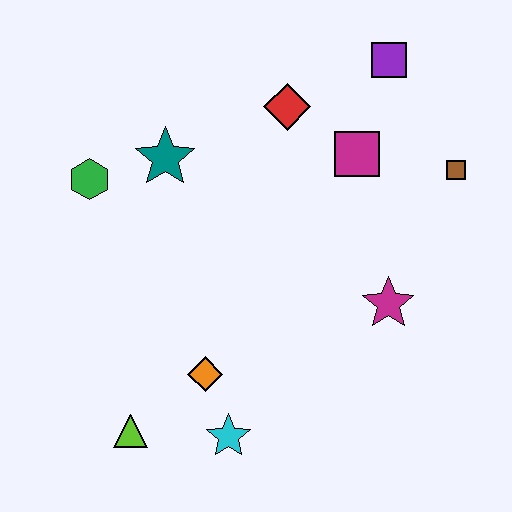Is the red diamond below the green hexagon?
No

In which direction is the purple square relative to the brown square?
The purple square is above the brown square.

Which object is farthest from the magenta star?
The green hexagon is farthest from the magenta star.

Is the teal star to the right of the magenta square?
No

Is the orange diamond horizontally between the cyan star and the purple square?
No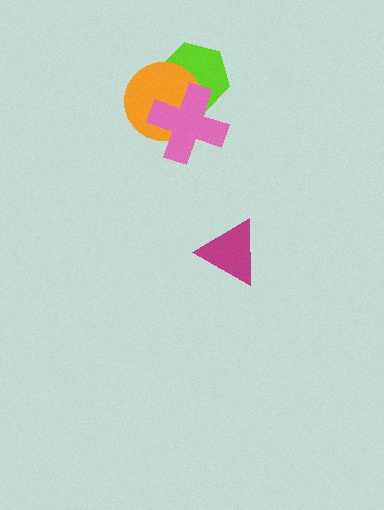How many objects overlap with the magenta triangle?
0 objects overlap with the magenta triangle.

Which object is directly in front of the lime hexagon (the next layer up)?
The orange circle is directly in front of the lime hexagon.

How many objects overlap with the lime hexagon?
2 objects overlap with the lime hexagon.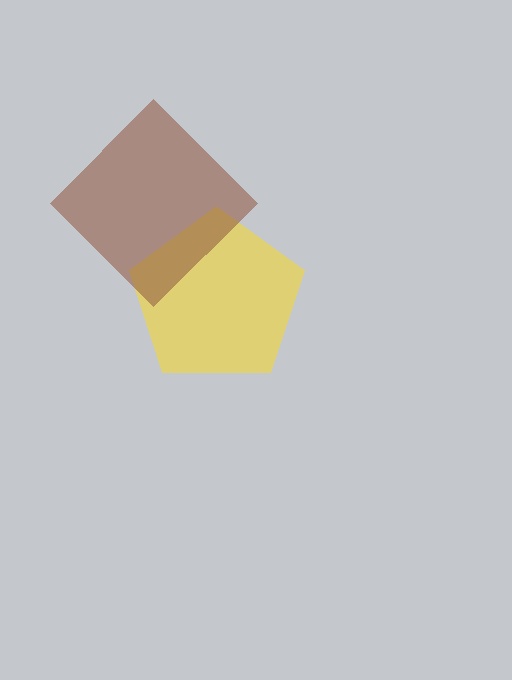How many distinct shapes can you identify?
There are 2 distinct shapes: a yellow pentagon, a brown diamond.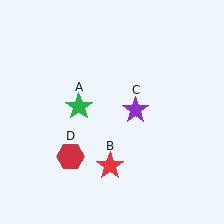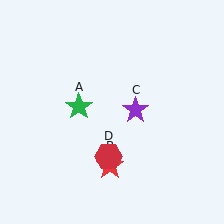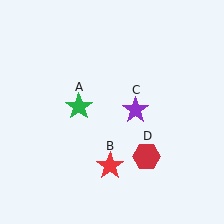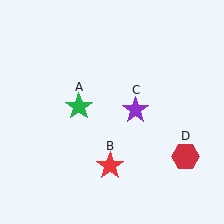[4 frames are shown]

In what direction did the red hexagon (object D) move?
The red hexagon (object D) moved right.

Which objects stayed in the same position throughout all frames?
Green star (object A) and red star (object B) and purple star (object C) remained stationary.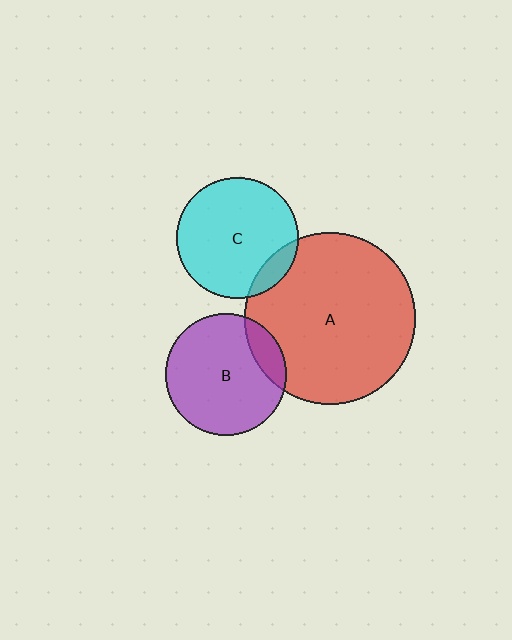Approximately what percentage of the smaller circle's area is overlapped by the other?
Approximately 10%.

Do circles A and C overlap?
Yes.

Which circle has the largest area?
Circle A (red).